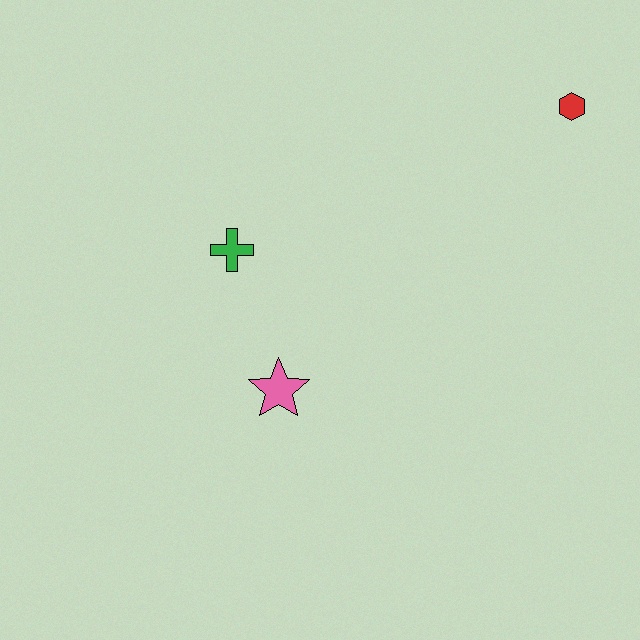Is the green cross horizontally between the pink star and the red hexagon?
No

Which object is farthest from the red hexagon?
The pink star is farthest from the red hexagon.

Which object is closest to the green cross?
The pink star is closest to the green cross.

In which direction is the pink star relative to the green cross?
The pink star is below the green cross.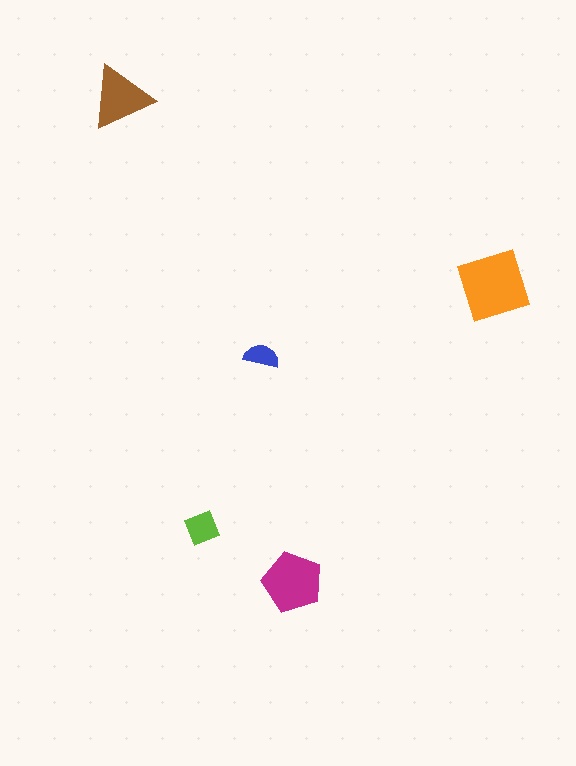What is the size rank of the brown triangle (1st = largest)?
3rd.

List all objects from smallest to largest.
The blue semicircle, the lime square, the brown triangle, the magenta pentagon, the orange diamond.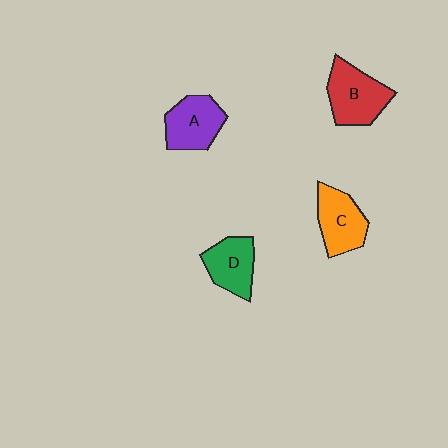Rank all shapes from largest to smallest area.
From largest to smallest: B (red), A (purple), C (orange), D (green).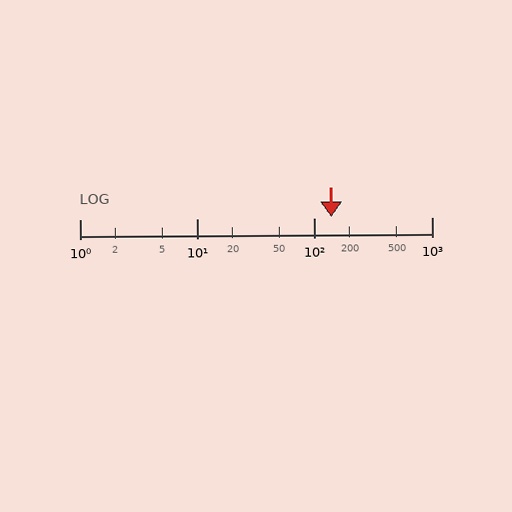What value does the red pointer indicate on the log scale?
The pointer indicates approximately 140.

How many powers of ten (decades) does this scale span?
The scale spans 3 decades, from 1 to 1000.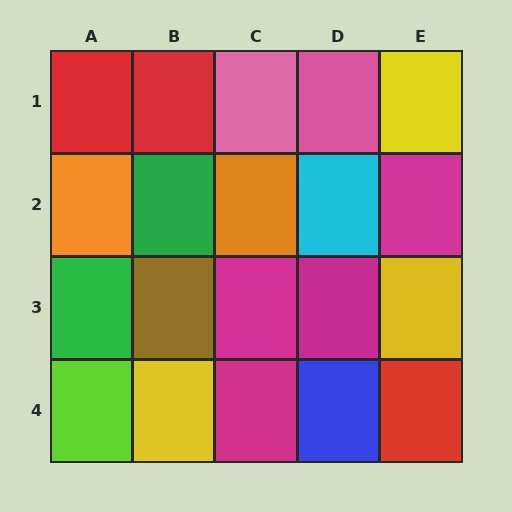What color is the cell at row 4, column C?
Magenta.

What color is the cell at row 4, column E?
Red.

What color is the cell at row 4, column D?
Blue.